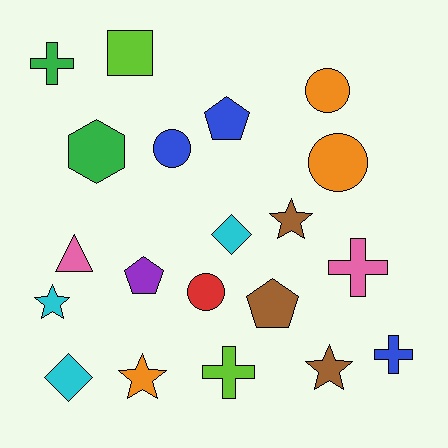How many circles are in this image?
There are 4 circles.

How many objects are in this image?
There are 20 objects.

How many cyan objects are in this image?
There are 3 cyan objects.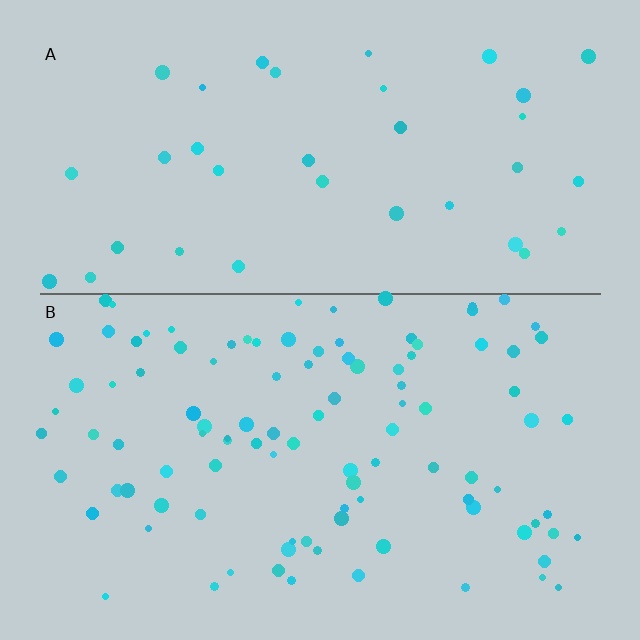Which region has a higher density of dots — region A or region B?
B (the bottom).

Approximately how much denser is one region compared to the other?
Approximately 2.8× — region B over region A.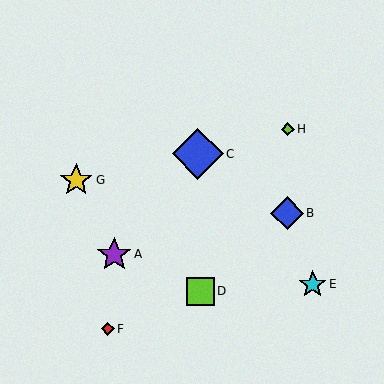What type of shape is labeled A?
Shape A is a purple star.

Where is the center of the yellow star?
The center of the yellow star is at (76, 180).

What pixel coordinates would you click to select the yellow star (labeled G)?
Click at (76, 180) to select the yellow star G.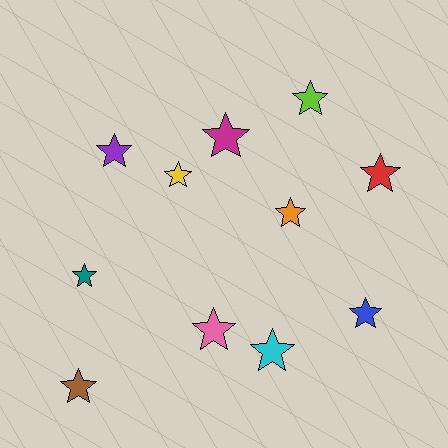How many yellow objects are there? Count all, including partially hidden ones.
There is 1 yellow object.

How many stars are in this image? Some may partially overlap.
There are 11 stars.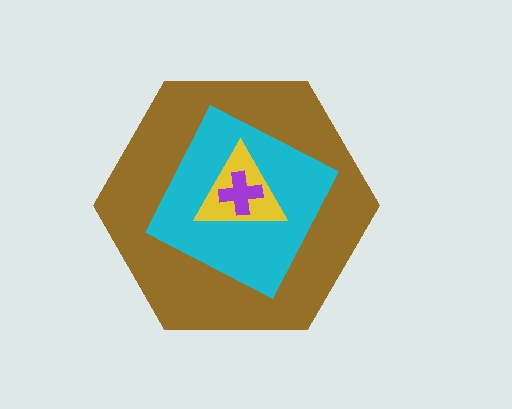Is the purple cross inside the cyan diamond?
Yes.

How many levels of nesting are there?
4.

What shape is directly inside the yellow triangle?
The purple cross.